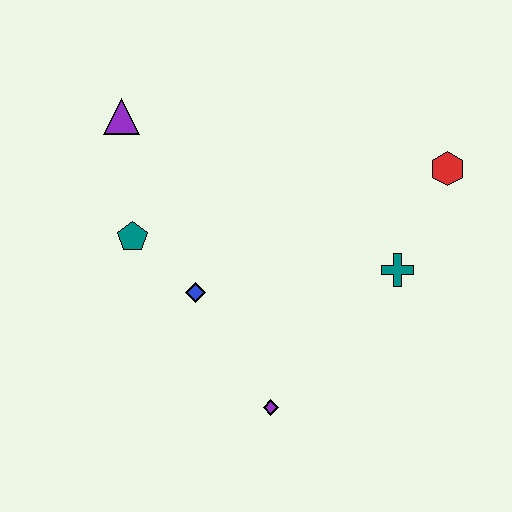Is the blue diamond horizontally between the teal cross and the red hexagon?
No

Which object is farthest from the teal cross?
The purple triangle is farthest from the teal cross.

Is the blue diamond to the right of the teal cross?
No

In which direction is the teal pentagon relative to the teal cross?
The teal pentagon is to the left of the teal cross.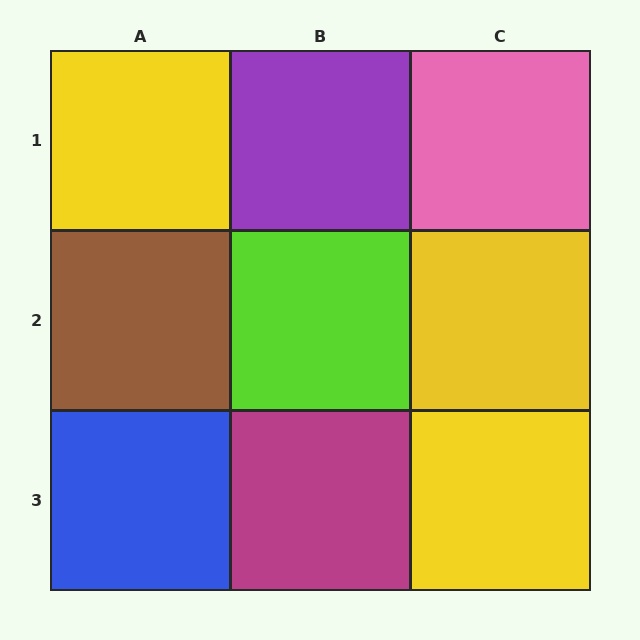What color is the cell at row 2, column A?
Brown.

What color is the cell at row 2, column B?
Lime.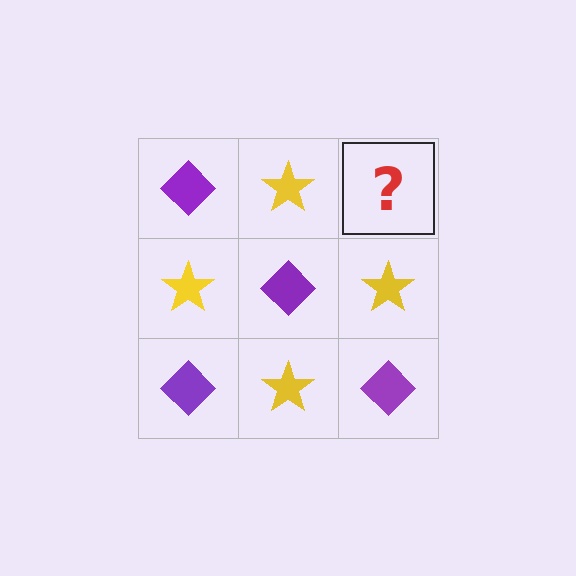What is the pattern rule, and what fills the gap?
The rule is that it alternates purple diamond and yellow star in a checkerboard pattern. The gap should be filled with a purple diamond.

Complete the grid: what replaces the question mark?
The question mark should be replaced with a purple diamond.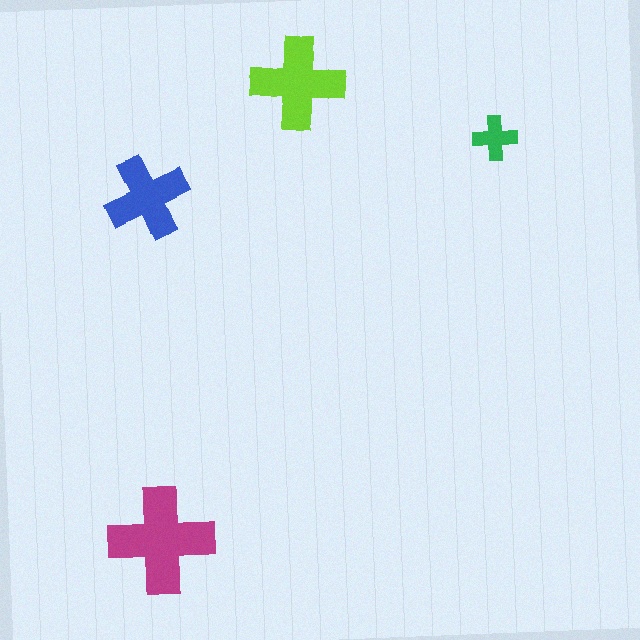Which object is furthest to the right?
The green cross is rightmost.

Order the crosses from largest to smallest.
the magenta one, the lime one, the blue one, the green one.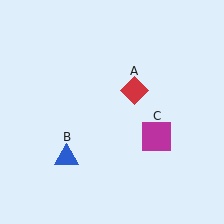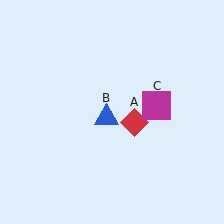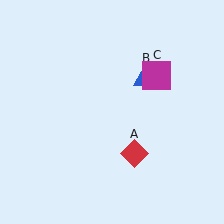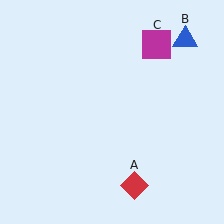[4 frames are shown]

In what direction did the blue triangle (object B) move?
The blue triangle (object B) moved up and to the right.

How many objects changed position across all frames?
3 objects changed position: red diamond (object A), blue triangle (object B), magenta square (object C).